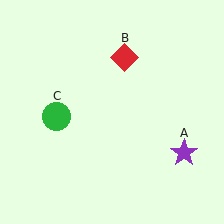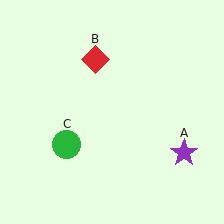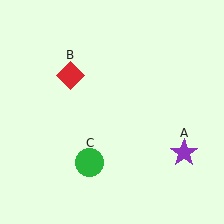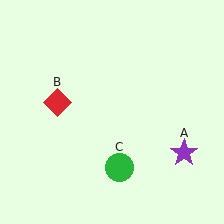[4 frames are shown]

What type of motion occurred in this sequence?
The red diamond (object B), green circle (object C) rotated counterclockwise around the center of the scene.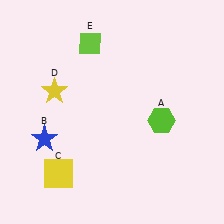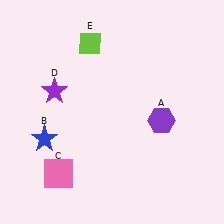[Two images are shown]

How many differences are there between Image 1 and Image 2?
There are 3 differences between the two images.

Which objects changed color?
A changed from lime to purple. C changed from yellow to pink. D changed from yellow to purple.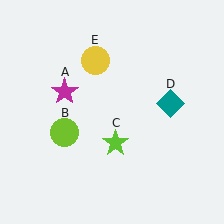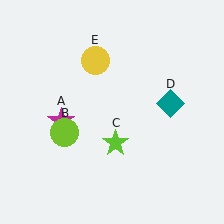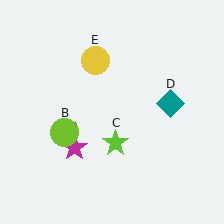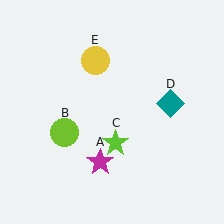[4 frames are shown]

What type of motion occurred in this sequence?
The magenta star (object A) rotated counterclockwise around the center of the scene.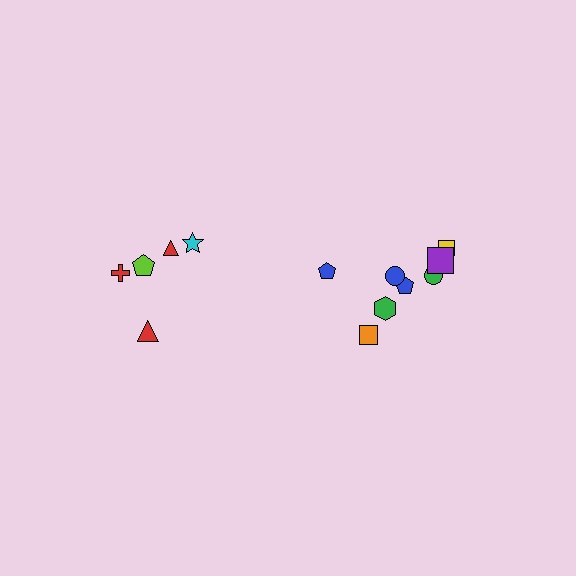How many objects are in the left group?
There are 5 objects.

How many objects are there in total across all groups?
There are 13 objects.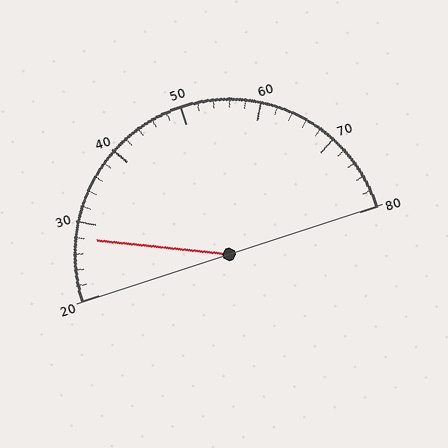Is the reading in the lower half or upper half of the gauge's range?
The reading is in the lower half of the range (20 to 80).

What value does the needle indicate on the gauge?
The needle indicates approximately 28.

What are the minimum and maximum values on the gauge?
The gauge ranges from 20 to 80.